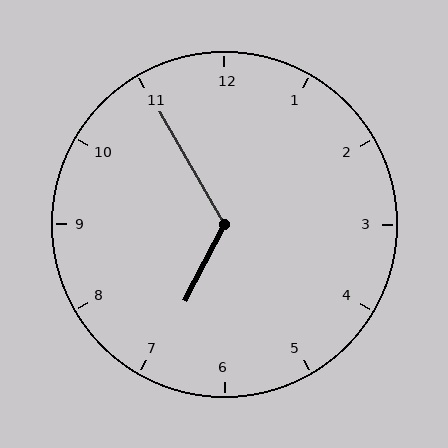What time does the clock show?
6:55.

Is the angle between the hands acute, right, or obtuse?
It is obtuse.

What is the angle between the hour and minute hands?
Approximately 122 degrees.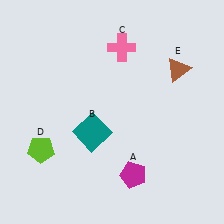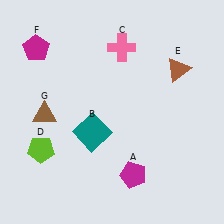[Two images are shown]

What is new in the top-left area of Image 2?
A magenta pentagon (F) was added in the top-left area of Image 2.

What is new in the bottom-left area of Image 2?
A brown triangle (G) was added in the bottom-left area of Image 2.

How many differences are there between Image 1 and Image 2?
There are 2 differences between the two images.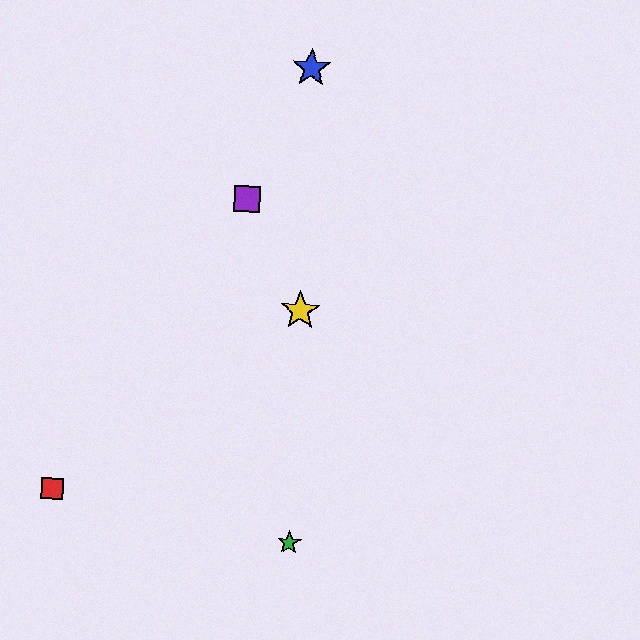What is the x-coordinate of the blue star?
The blue star is at x≈312.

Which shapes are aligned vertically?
The blue star, the green star, the yellow star are aligned vertically.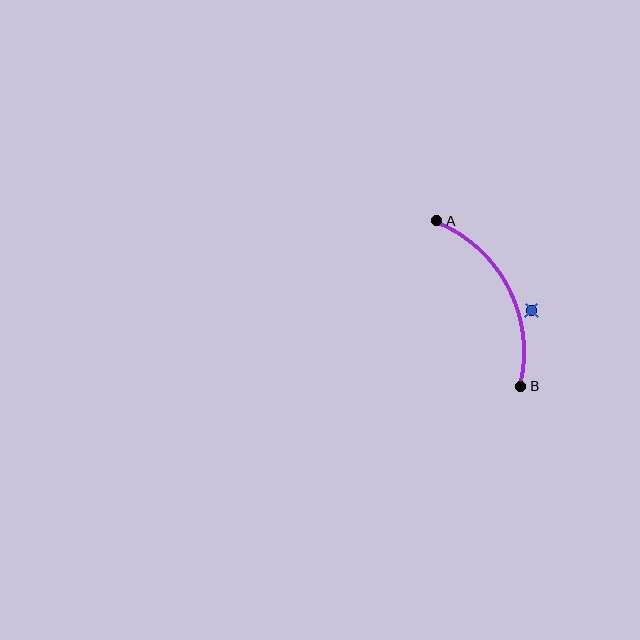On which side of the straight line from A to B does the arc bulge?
The arc bulges to the right of the straight line connecting A and B.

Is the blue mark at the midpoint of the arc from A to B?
No — the blue mark does not lie on the arc at all. It sits slightly outside the curve.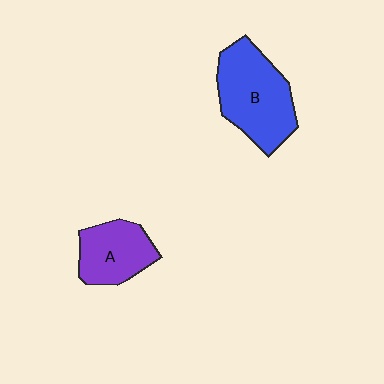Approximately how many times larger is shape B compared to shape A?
Approximately 1.5 times.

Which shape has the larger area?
Shape B (blue).